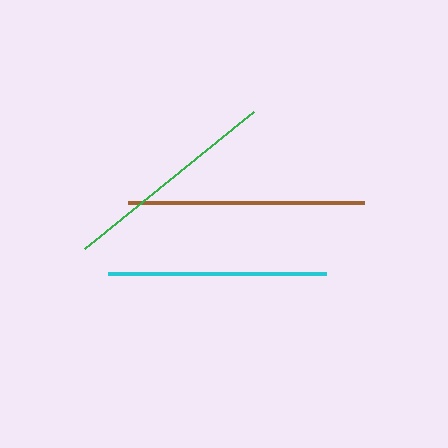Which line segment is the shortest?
The cyan line is the shortest at approximately 217 pixels.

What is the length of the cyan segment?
The cyan segment is approximately 217 pixels long.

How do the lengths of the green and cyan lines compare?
The green and cyan lines are approximately the same length.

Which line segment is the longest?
The brown line is the longest at approximately 236 pixels.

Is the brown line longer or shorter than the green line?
The brown line is longer than the green line.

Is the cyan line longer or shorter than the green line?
The green line is longer than the cyan line.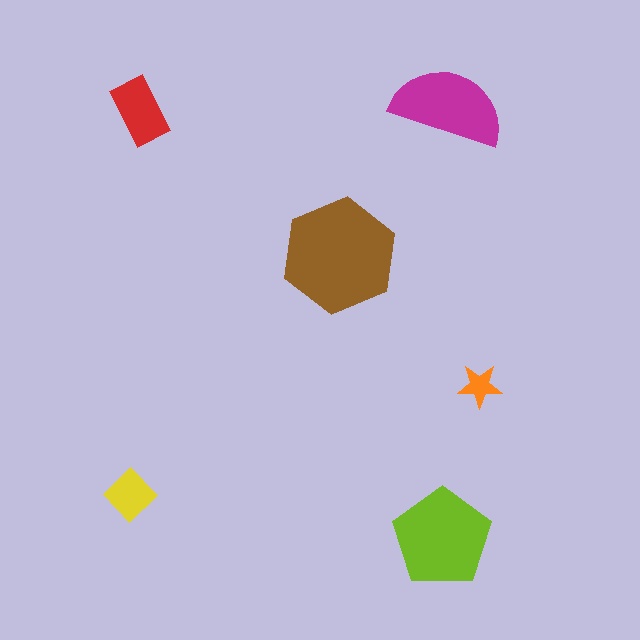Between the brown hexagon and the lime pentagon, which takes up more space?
The brown hexagon.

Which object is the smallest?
The orange star.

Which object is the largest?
The brown hexagon.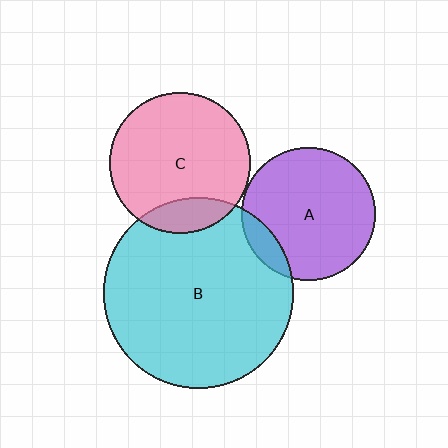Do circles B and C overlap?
Yes.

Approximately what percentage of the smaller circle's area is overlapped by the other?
Approximately 15%.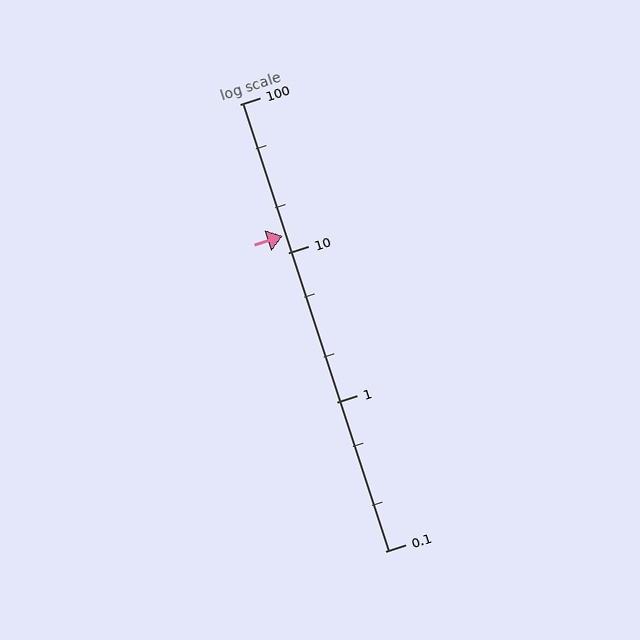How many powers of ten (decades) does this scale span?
The scale spans 3 decades, from 0.1 to 100.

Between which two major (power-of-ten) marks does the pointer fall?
The pointer is between 10 and 100.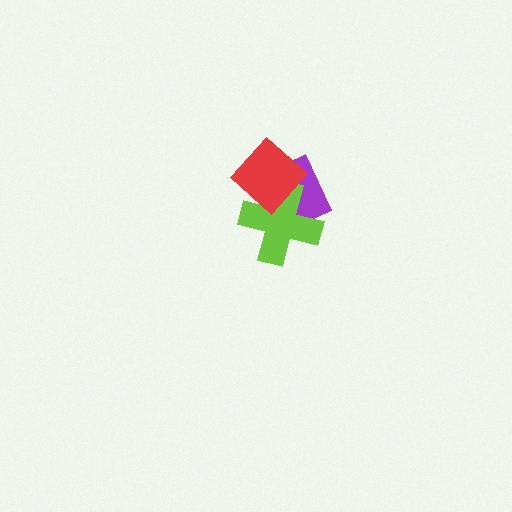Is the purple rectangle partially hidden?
Yes, it is partially covered by another shape.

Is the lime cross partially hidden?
Yes, it is partially covered by another shape.